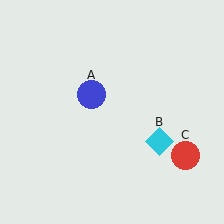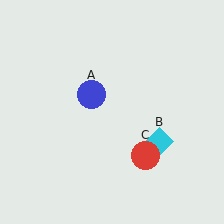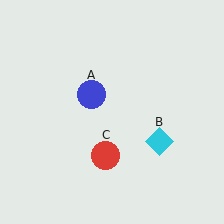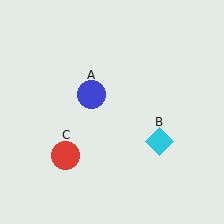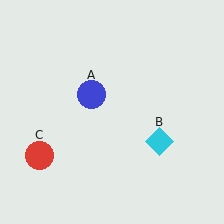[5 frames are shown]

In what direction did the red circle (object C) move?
The red circle (object C) moved left.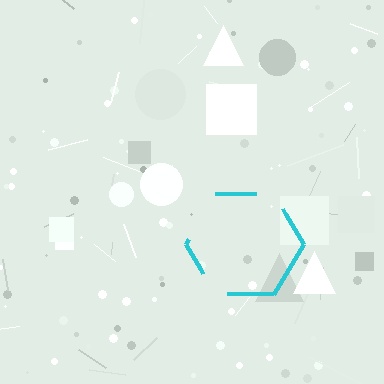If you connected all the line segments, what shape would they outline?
They would outline a hexagon.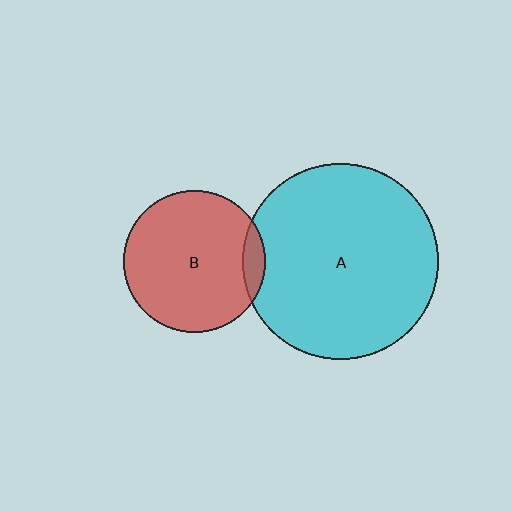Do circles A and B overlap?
Yes.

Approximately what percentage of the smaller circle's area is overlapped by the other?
Approximately 10%.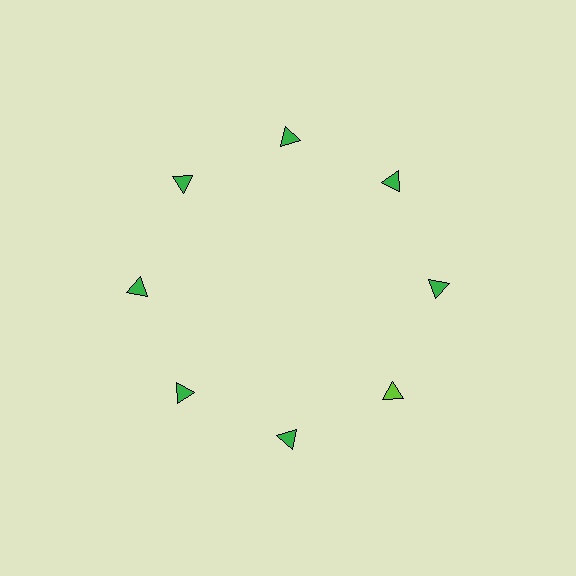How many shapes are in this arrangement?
There are 8 shapes arranged in a ring pattern.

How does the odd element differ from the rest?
It has a different color: lime instead of green.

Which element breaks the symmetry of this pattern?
The lime triangle at roughly the 4 o'clock position breaks the symmetry. All other shapes are green triangles.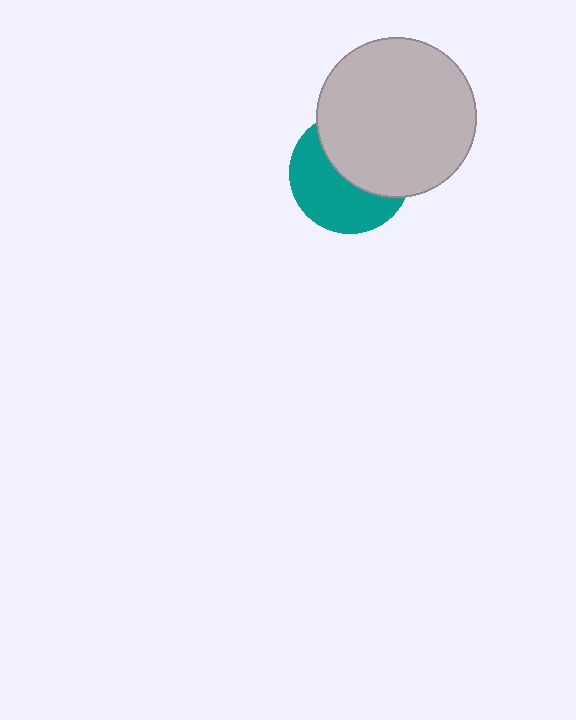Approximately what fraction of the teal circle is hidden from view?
Roughly 50% of the teal circle is hidden behind the light gray circle.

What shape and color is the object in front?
The object in front is a light gray circle.